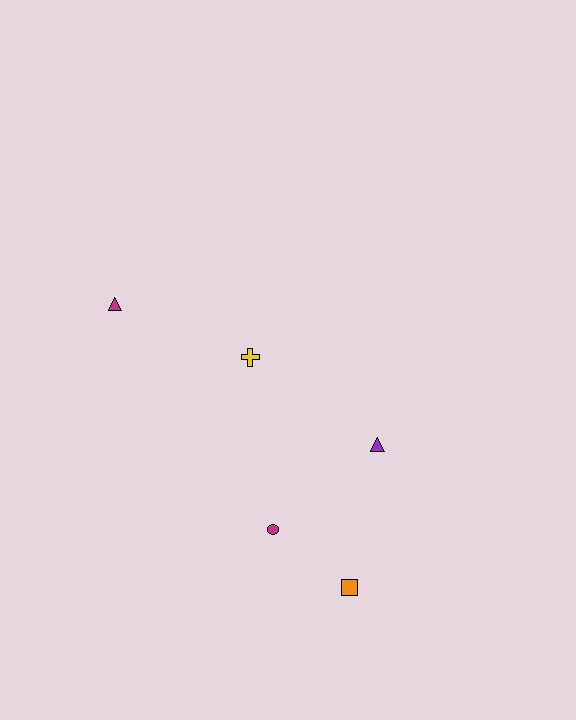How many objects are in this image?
There are 5 objects.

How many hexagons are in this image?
There are no hexagons.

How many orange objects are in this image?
There is 1 orange object.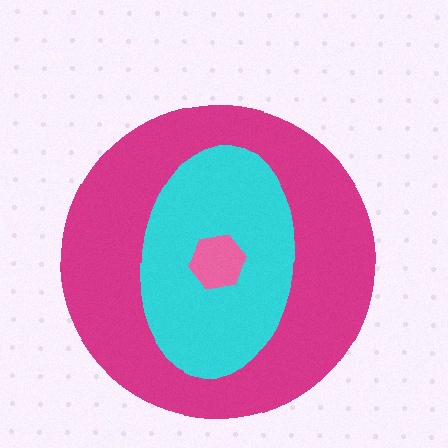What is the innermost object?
The pink hexagon.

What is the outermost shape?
The magenta circle.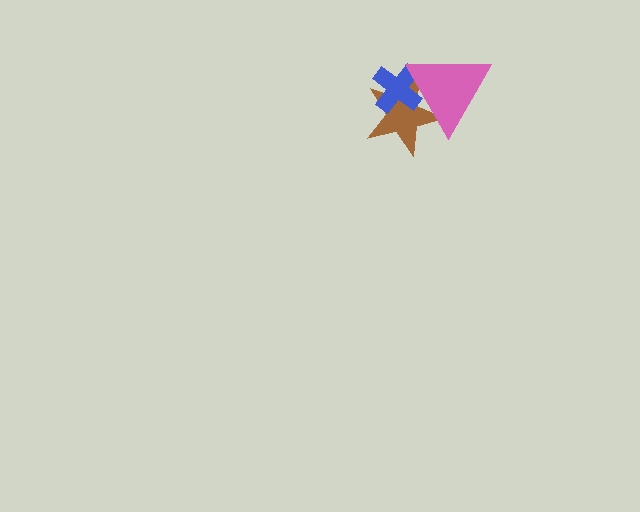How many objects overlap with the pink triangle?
2 objects overlap with the pink triangle.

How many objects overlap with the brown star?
2 objects overlap with the brown star.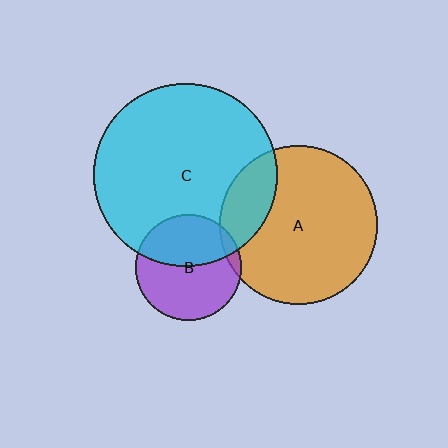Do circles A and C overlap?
Yes.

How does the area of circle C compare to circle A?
Approximately 1.3 times.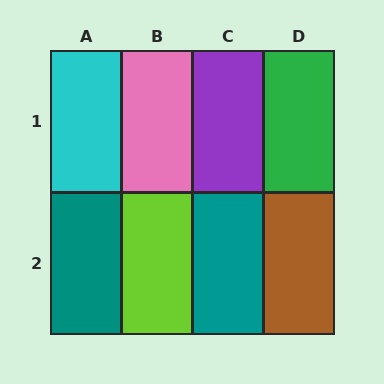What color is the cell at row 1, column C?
Purple.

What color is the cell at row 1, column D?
Green.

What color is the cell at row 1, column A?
Cyan.